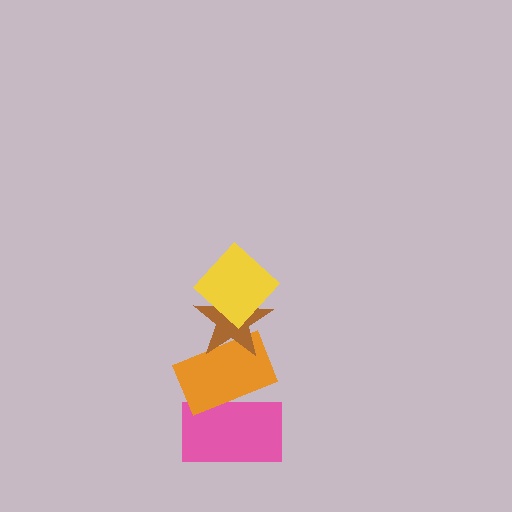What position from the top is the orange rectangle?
The orange rectangle is 3rd from the top.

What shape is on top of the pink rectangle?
The orange rectangle is on top of the pink rectangle.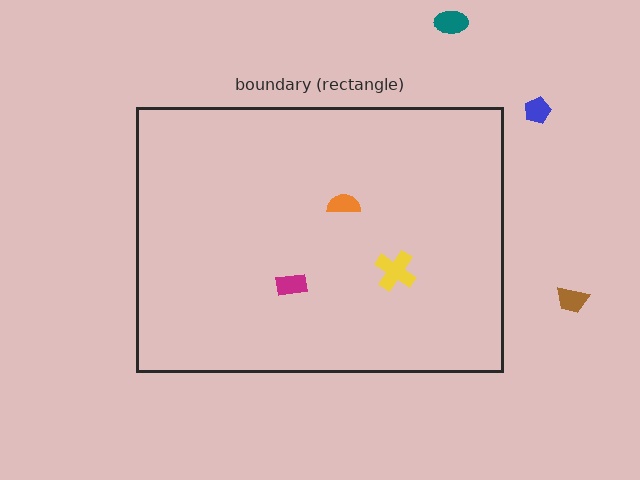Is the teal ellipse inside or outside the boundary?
Outside.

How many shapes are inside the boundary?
3 inside, 3 outside.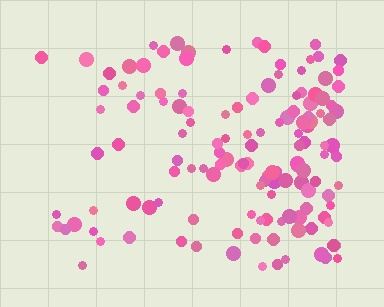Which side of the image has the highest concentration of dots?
The right.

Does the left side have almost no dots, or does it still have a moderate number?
Still a moderate number, just noticeably fewer than the right.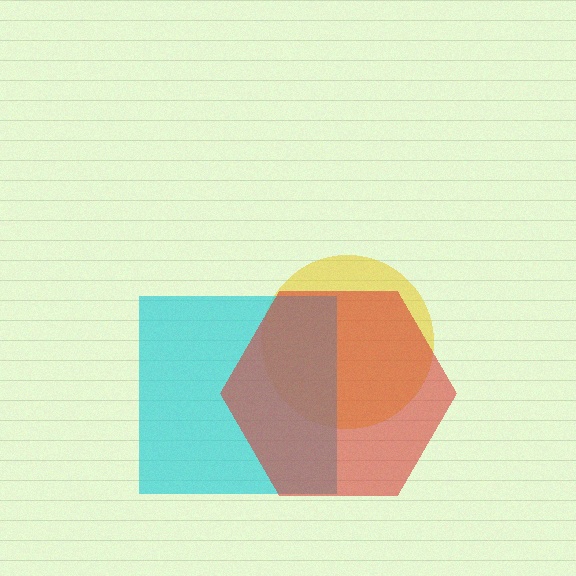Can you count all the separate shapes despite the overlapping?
Yes, there are 3 separate shapes.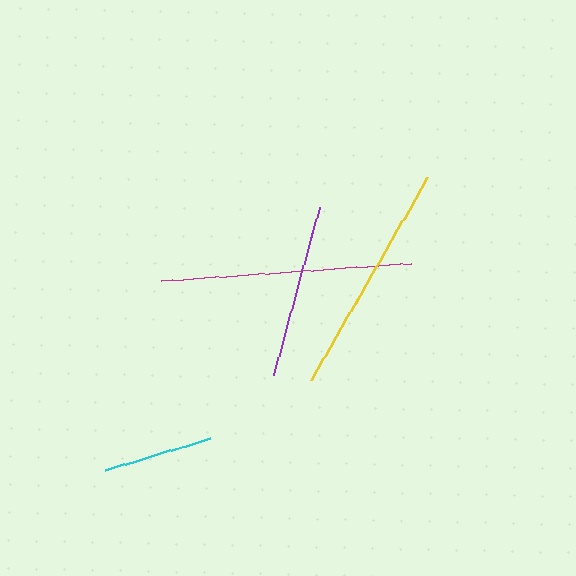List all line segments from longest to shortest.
From longest to shortest: magenta, yellow, purple, cyan.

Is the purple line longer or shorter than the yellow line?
The yellow line is longer than the purple line.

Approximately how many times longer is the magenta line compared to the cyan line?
The magenta line is approximately 2.3 times the length of the cyan line.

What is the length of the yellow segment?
The yellow segment is approximately 233 pixels long.